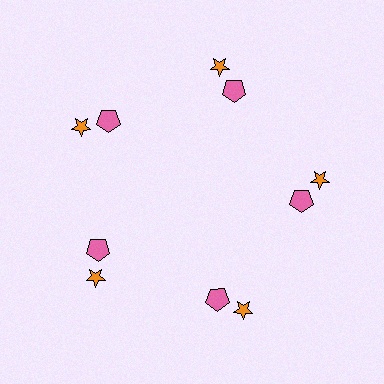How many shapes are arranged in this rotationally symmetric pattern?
There are 10 shapes, arranged in 5 groups of 2.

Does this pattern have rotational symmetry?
Yes, this pattern has 5-fold rotational symmetry. It looks the same after rotating 72 degrees around the center.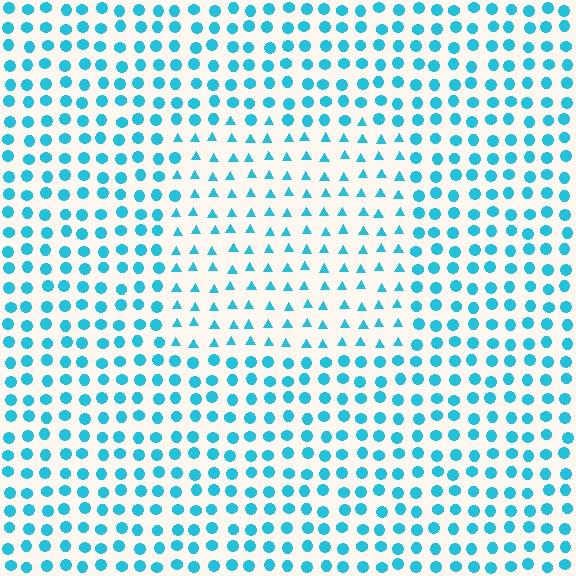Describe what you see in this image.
The image is filled with small cyan elements arranged in a uniform grid. A rectangle-shaped region contains triangles, while the surrounding area contains circles. The boundary is defined purely by the change in element shape.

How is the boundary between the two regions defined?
The boundary is defined by a change in element shape: triangles inside vs. circles outside. All elements share the same color and spacing.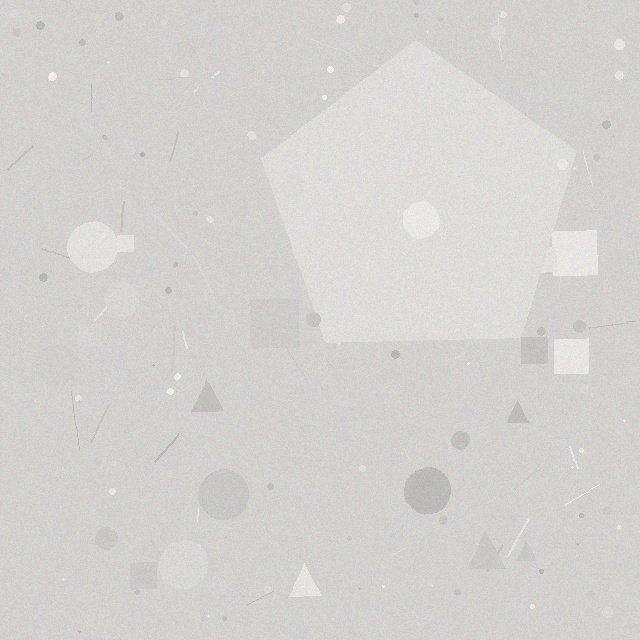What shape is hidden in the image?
A pentagon is hidden in the image.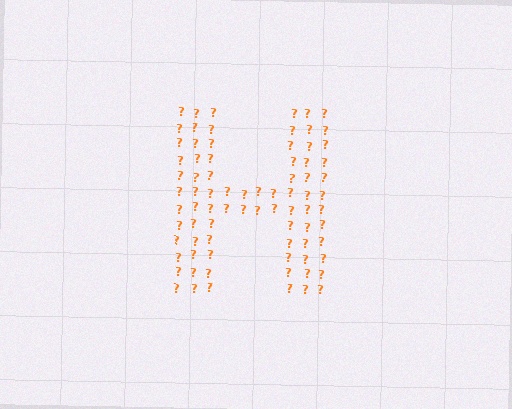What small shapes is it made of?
It is made of small question marks.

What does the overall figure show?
The overall figure shows the letter H.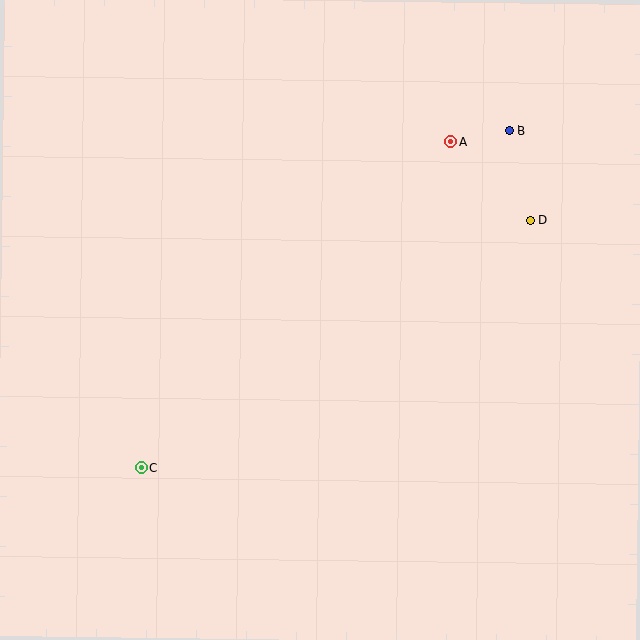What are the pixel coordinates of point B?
Point B is at (509, 131).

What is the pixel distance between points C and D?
The distance between C and D is 461 pixels.